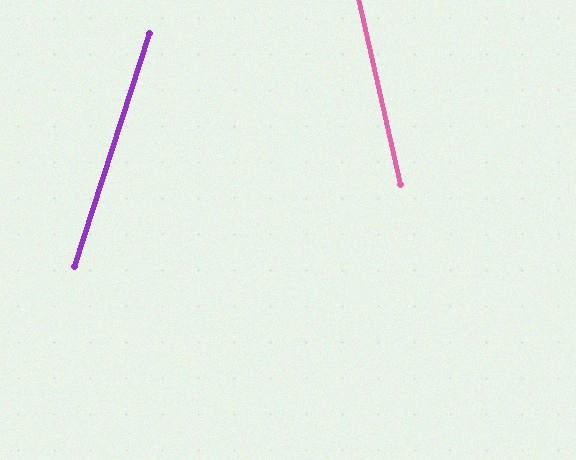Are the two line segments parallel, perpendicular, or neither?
Neither parallel nor perpendicular — they differ by about 30°.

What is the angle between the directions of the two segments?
Approximately 30 degrees.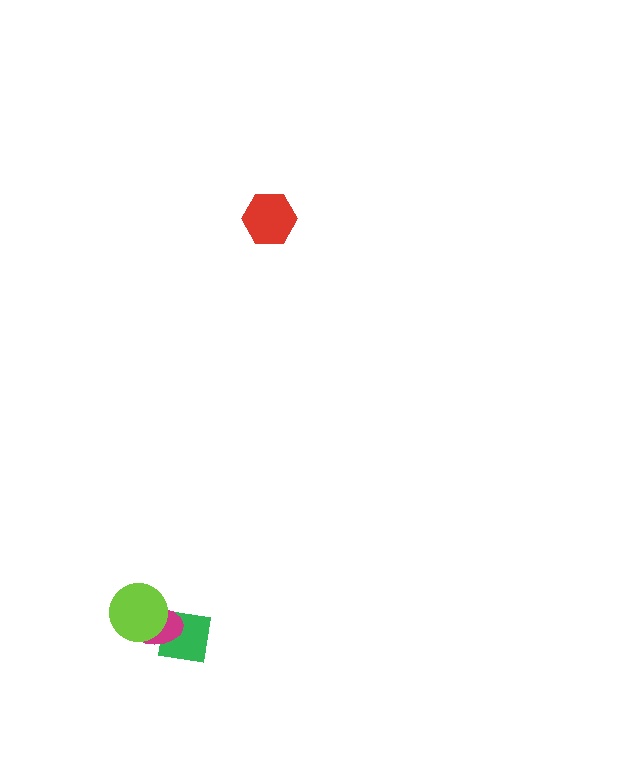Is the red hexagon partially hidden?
No, no other shape covers it.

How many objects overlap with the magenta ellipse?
2 objects overlap with the magenta ellipse.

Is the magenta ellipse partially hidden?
Yes, it is partially covered by another shape.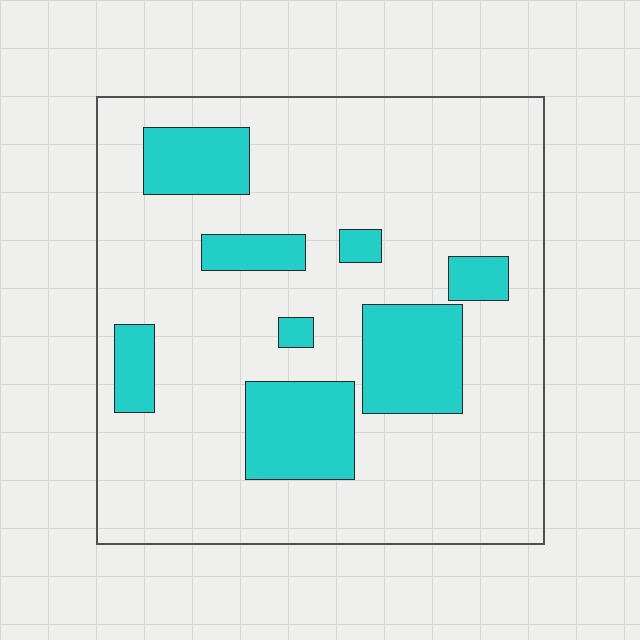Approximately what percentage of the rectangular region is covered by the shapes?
Approximately 20%.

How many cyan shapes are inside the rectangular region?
8.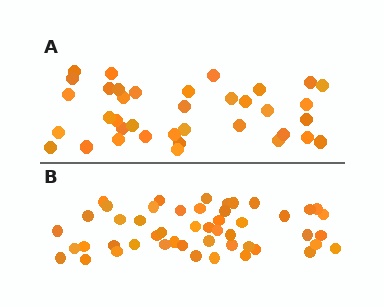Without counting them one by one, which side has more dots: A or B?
Region B (the bottom region) has more dots.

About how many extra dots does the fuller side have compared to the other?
Region B has roughly 12 or so more dots than region A.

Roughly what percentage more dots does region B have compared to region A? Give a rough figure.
About 30% more.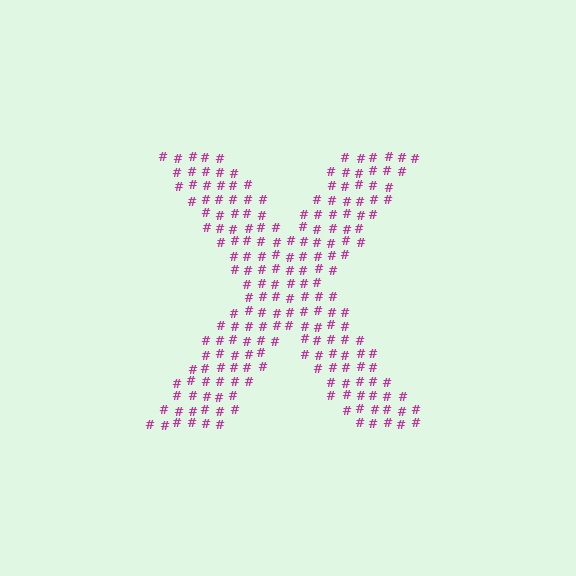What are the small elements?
The small elements are hash symbols.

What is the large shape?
The large shape is the letter X.